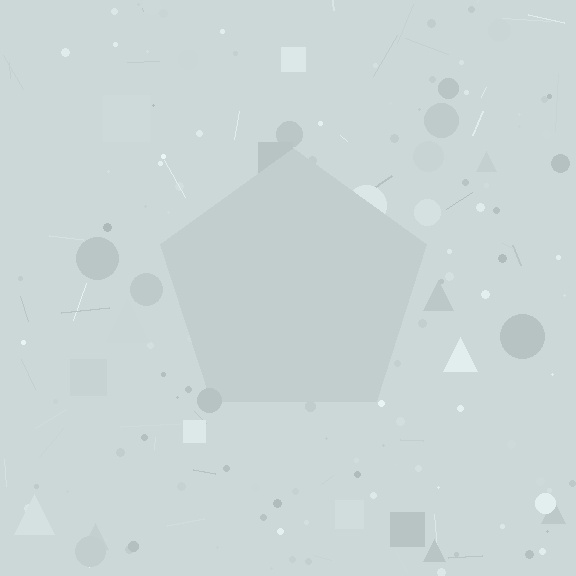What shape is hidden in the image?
A pentagon is hidden in the image.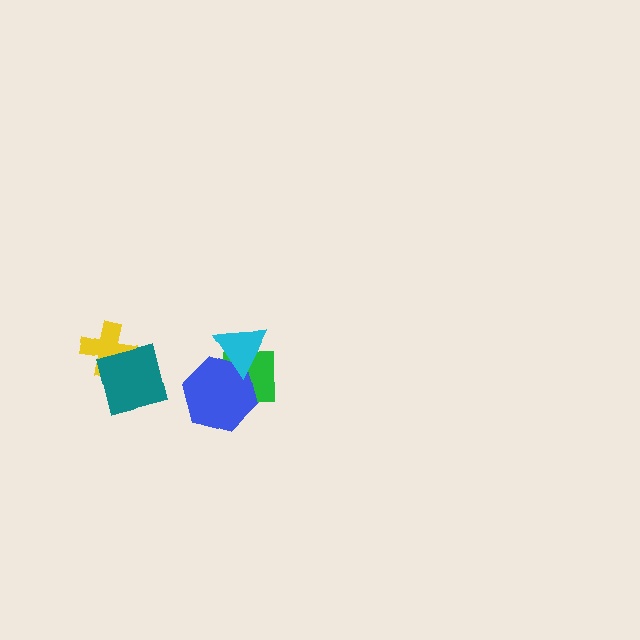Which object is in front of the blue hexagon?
The cyan triangle is in front of the blue hexagon.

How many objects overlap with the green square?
2 objects overlap with the green square.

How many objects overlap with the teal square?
1 object overlaps with the teal square.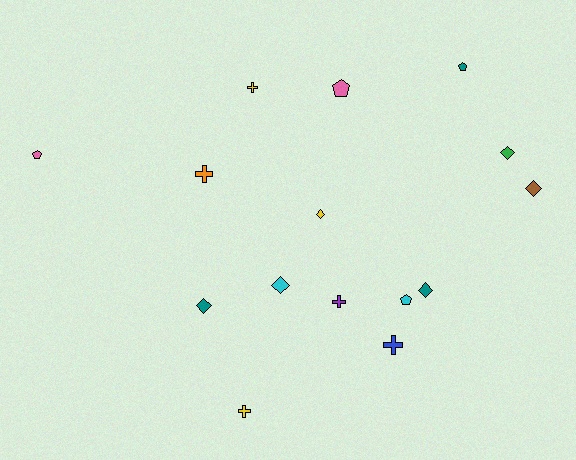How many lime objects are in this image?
There are no lime objects.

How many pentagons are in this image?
There are 4 pentagons.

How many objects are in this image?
There are 15 objects.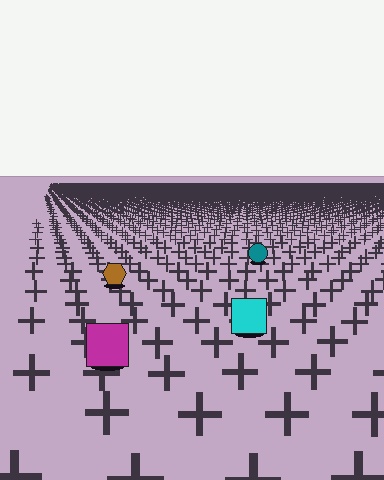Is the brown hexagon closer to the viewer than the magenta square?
No. The magenta square is closer — you can tell from the texture gradient: the ground texture is coarser near it.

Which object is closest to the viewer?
The magenta square is closest. The texture marks near it are larger and more spread out.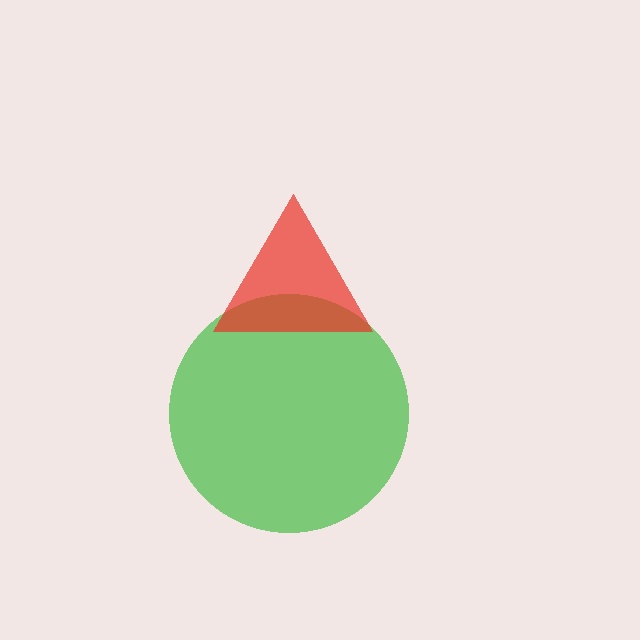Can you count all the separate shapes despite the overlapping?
Yes, there are 2 separate shapes.